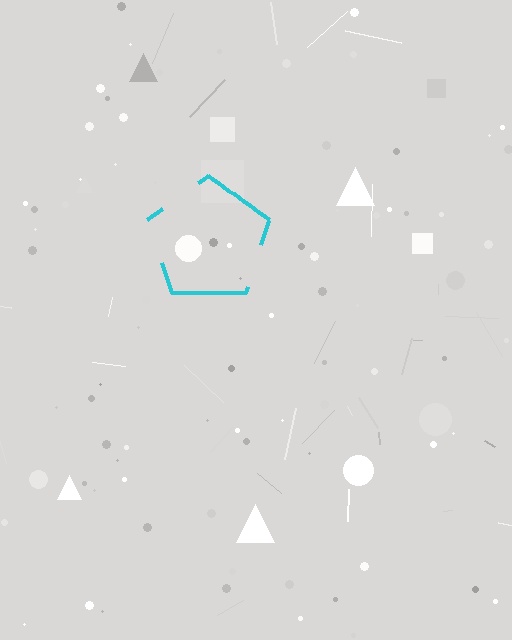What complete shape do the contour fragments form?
The contour fragments form a pentagon.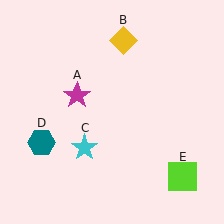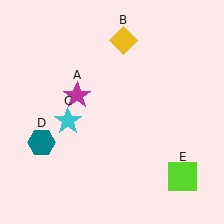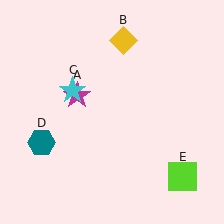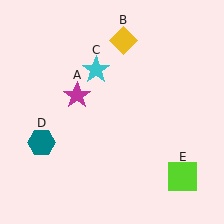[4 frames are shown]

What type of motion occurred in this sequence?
The cyan star (object C) rotated clockwise around the center of the scene.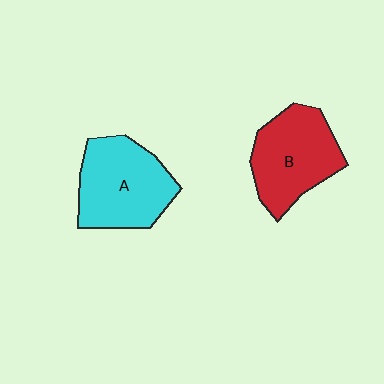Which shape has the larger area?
Shape A (cyan).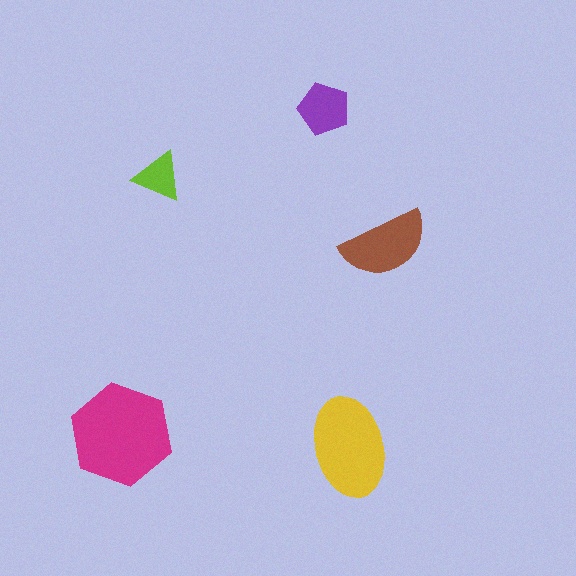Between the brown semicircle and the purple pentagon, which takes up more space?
The brown semicircle.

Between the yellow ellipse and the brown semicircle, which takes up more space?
The yellow ellipse.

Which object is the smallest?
The lime triangle.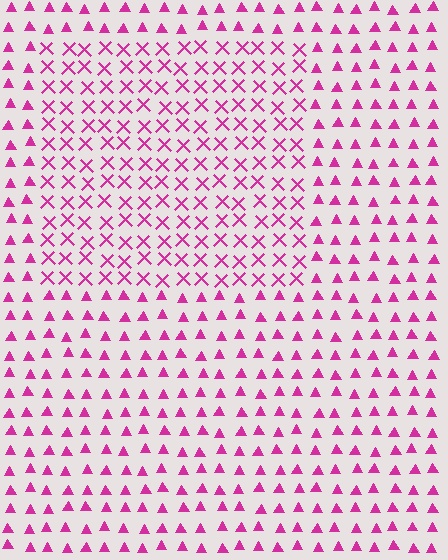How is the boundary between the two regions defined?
The boundary is defined by a change in element shape: X marks inside vs. triangles outside. All elements share the same color and spacing.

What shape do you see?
I see a rectangle.